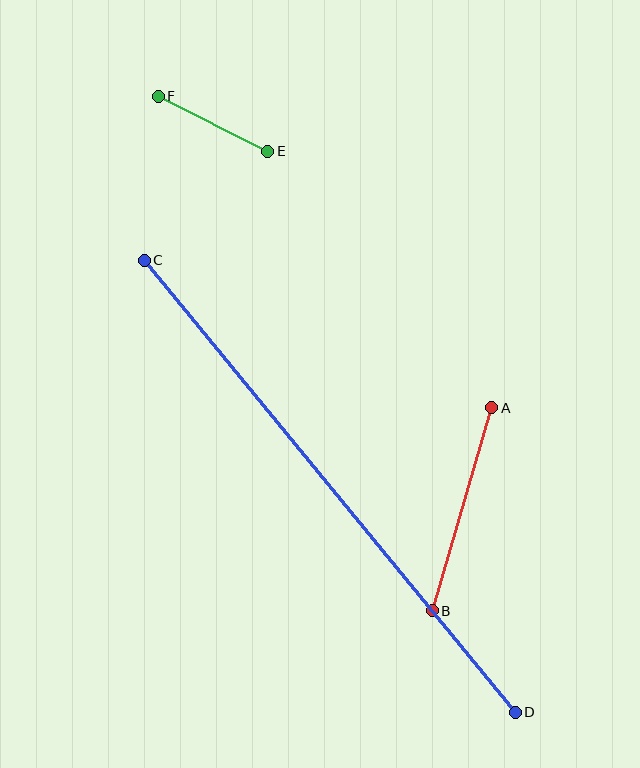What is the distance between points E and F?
The distance is approximately 123 pixels.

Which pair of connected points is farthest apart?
Points C and D are farthest apart.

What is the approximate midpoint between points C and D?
The midpoint is at approximately (330, 486) pixels.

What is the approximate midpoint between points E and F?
The midpoint is at approximately (213, 124) pixels.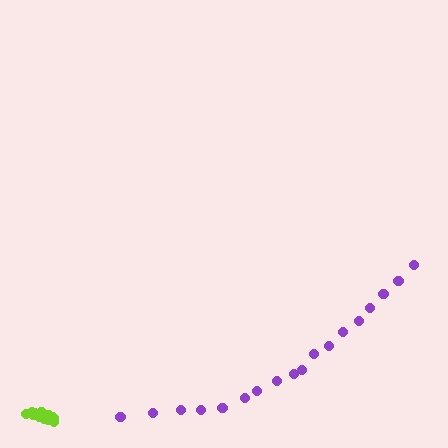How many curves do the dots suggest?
There are 2 distinct paths.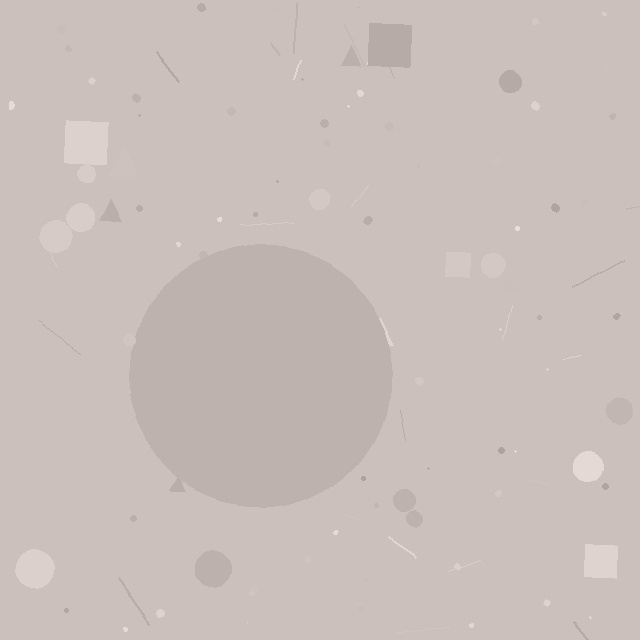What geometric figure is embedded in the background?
A circle is embedded in the background.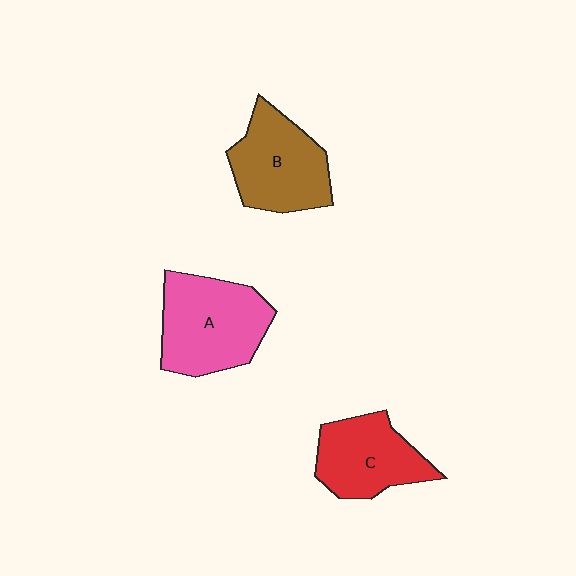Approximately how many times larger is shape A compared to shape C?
Approximately 1.3 times.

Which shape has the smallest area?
Shape C (red).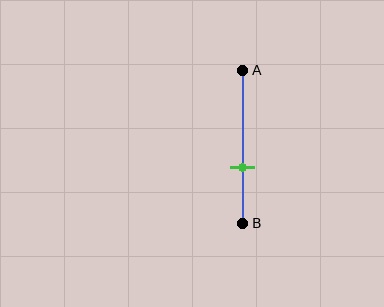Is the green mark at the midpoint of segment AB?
No, the mark is at about 65% from A, not at the 50% midpoint.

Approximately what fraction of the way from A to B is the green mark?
The green mark is approximately 65% of the way from A to B.